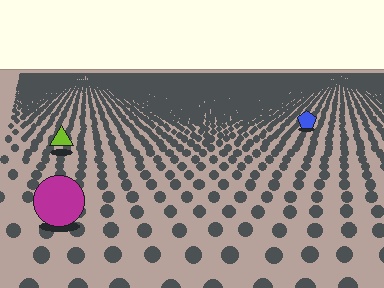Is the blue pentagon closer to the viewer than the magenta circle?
No. The magenta circle is closer — you can tell from the texture gradient: the ground texture is coarser near it.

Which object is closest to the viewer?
The magenta circle is closest. The texture marks near it are larger and more spread out.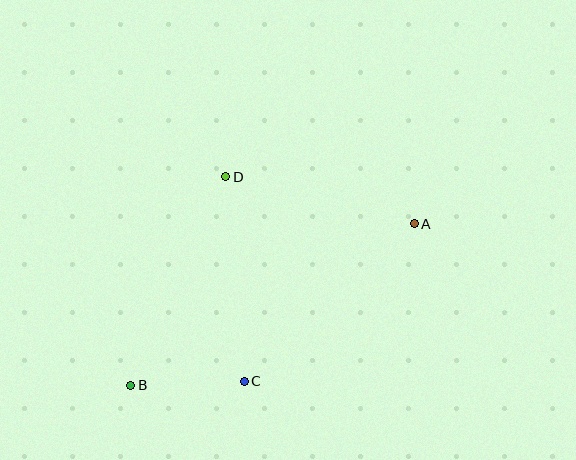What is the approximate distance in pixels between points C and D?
The distance between C and D is approximately 205 pixels.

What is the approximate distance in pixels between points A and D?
The distance between A and D is approximately 194 pixels.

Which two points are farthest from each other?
Points A and B are farthest from each other.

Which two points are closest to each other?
Points B and C are closest to each other.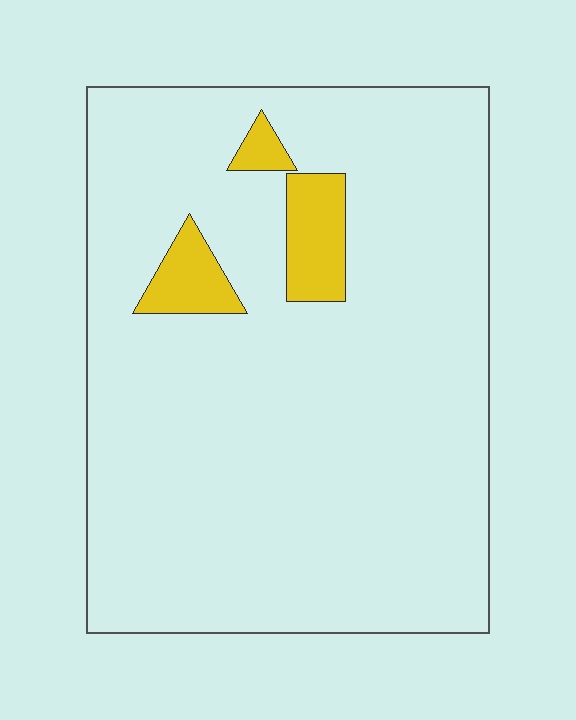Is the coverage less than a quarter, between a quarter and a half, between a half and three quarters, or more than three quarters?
Less than a quarter.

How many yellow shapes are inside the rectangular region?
3.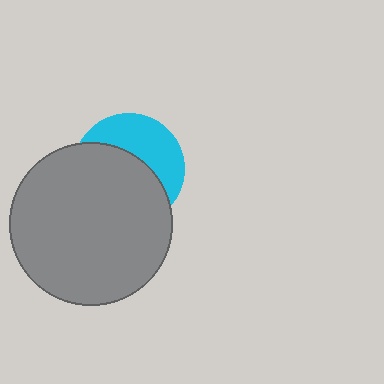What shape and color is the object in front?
The object in front is a gray circle.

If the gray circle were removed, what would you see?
You would see the complete cyan circle.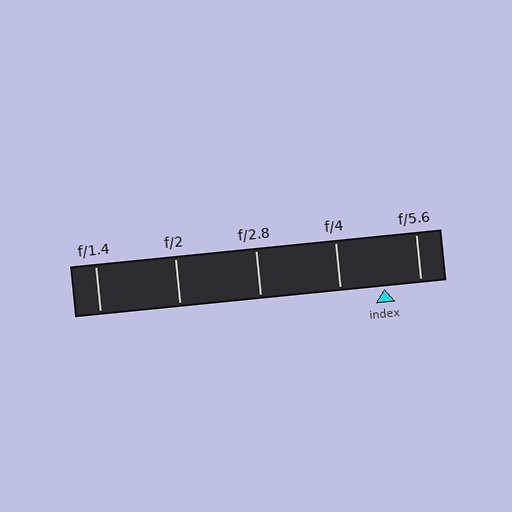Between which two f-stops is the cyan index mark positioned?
The index mark is between f/4 and f/5.6.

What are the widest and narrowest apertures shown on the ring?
The widest aperture shown is f/1.4 and the narrowest is f/5.6.